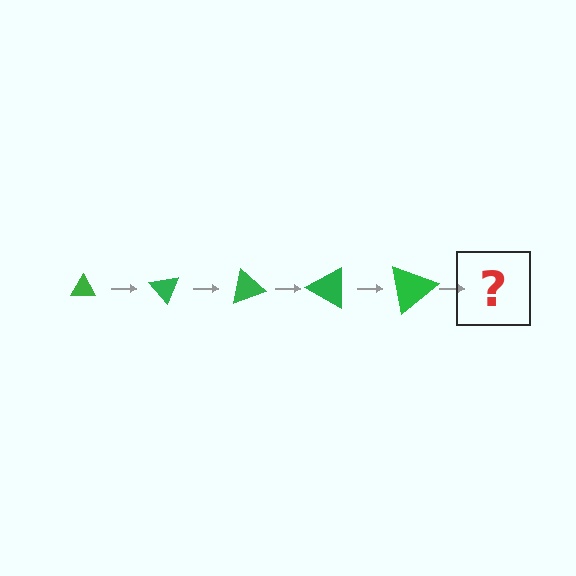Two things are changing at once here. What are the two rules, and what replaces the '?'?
The two rules are that the triangle grows larger each step and it rotates 50 degrees each step. The '?' should be a triangle, larger than the previous one and rotated 250 degrees from the start.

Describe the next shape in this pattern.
It should be a triangle, larger than the previous one and rotated 250 degrees from the start.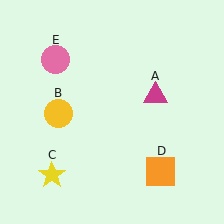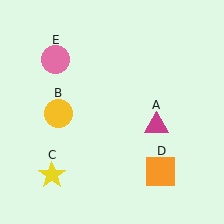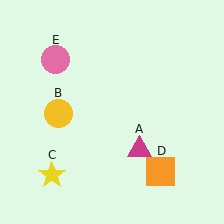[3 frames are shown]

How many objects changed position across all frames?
1 object changed position: magenta triangle (object A).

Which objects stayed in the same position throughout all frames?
Yellow circle (object B) and yellow star (object C) and orange square (object D) and pink circle (object E) remained stationary.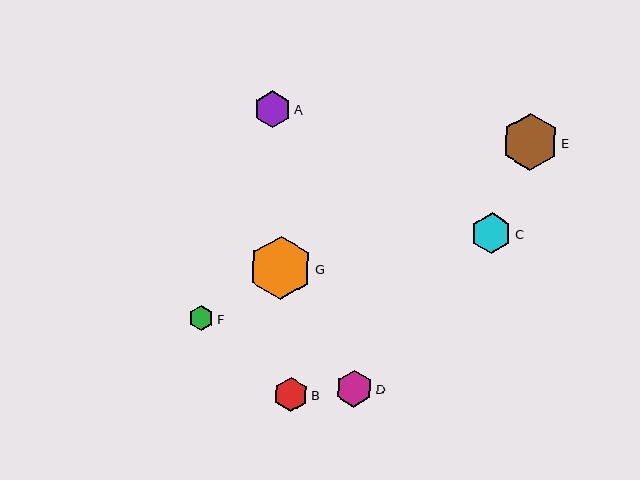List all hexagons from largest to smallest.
From largest to smallest: G, E, C, A, D, B, F.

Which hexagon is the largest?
Hexagon G is the largest with a size of approximately 63 pixels.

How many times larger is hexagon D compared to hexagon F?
Hexagon D is approximately 1.5 times the size of hexagon F.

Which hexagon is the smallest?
Hexagon F is the smallest with a size of approximately 25 pixels.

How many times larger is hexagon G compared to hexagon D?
Hexagon G is approximately 1.7 times the size of hexagon D.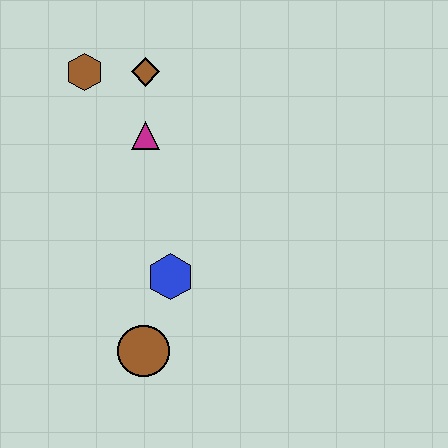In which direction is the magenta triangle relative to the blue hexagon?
The magenta triangle is above the blue hexagon.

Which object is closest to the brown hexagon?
The brown diamond is closest to the brown hexagon.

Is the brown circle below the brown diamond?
Yes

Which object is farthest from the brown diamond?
The brown circle is farthest from the brown diamond.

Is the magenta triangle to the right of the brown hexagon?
Yes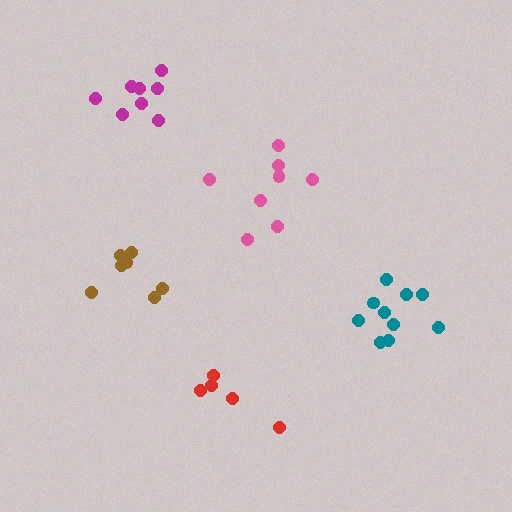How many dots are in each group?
Group 1: 8 dots, Group 2: 5 dots, Group 3: 10 dots, Group 4: 7 dots, Group 5: 8 dots (38 total).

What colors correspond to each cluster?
The clusters are colored: magenta, red, teal, brown, pink.